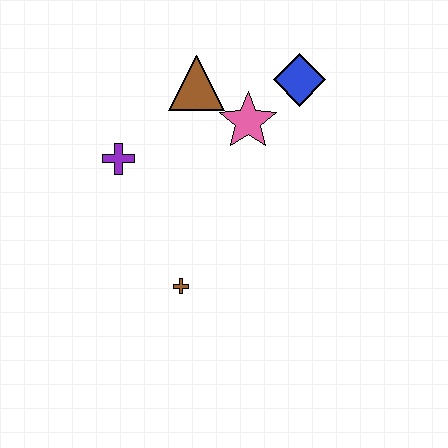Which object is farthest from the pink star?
The brown cross is farthest from the pink star.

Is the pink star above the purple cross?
Yes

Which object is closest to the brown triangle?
The pink star is closest to the brown triangle.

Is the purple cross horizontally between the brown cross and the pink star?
No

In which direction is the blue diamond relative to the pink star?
The blue diamond is to the right of the pink star.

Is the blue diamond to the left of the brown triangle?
No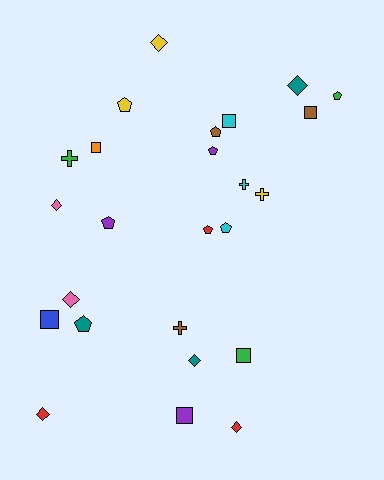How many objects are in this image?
There are 25 objects.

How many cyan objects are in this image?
There are 3 cyan objects.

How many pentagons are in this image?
There are 8 pentagons.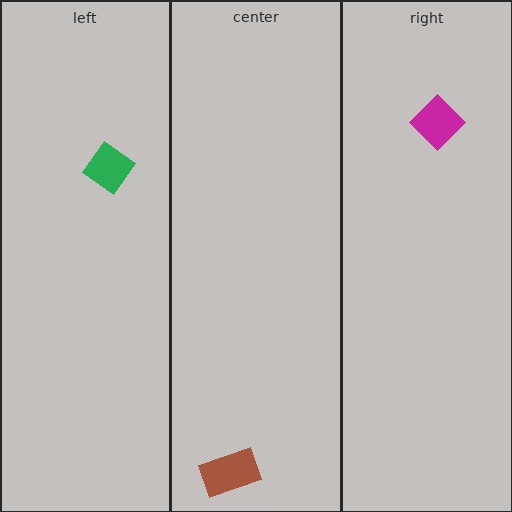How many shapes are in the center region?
1.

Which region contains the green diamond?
The left region.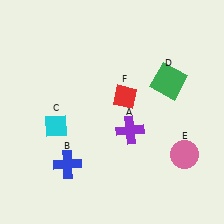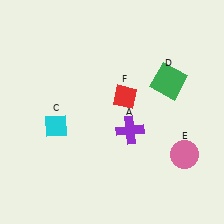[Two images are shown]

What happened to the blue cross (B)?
The blue cross (B) was removed in Image 2. It was in the bottom-left area of Image 1.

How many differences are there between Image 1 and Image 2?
There is 1 difference between the two images.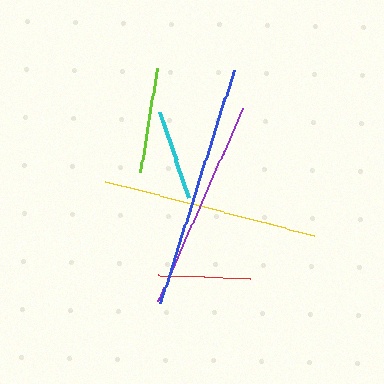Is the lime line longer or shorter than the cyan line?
The lime line is longer than the cyan line.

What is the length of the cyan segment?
The cyan segment is approximately 91 pixels long.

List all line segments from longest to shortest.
From longest to shortest: blue, yellow, purple, lime, red, cyan.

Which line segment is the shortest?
The cyan line is the shortest at approximately 91 pixels.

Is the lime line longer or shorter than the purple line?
The purple line is longer than the lime line.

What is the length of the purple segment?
The purple segment is approximately 211 pixels long.